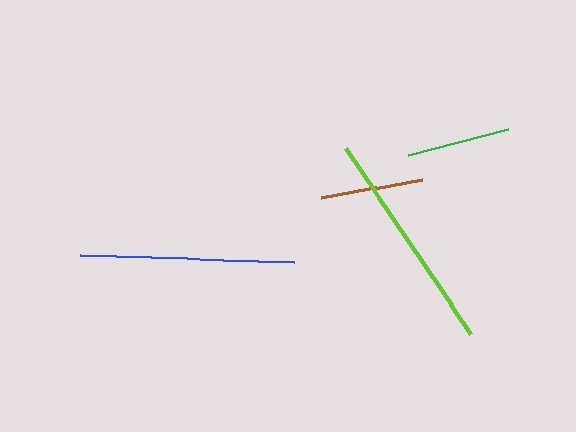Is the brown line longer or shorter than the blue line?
The blue line is longer than the brown line.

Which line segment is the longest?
The lime line is the longest at approximately 225 pixels.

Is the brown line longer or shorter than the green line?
The green line is longer than the brown line.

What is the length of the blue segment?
The blue segment is approximately 214 pixels long.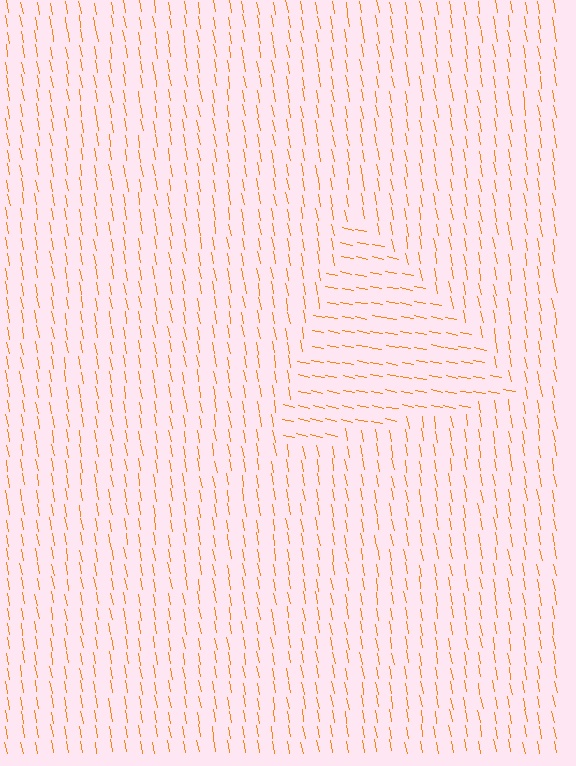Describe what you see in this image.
The image is filled with small orange line segments. A triangle region in the image has lines oriented differently from the surrounding lines, creating a visible texture boundary.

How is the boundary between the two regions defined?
The boundary is defined purely by a change in line orientation (approximately 68 degrees difference). All lines are the same color and thickness.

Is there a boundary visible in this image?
Yes, there is a texture boundary formed by a change in line orientation.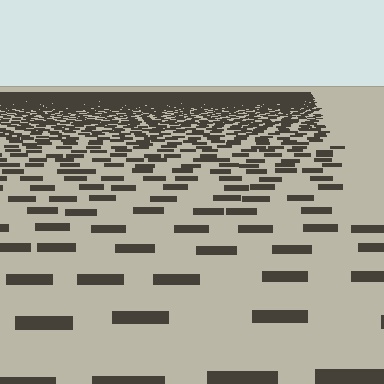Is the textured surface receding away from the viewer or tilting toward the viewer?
The surface is receding away from the viewer. Texture elements get smaller and denser toward the top.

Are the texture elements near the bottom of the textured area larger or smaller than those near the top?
Larger. Near the bottom, elements are closer to the viewer and appear at a bigger on-screen size.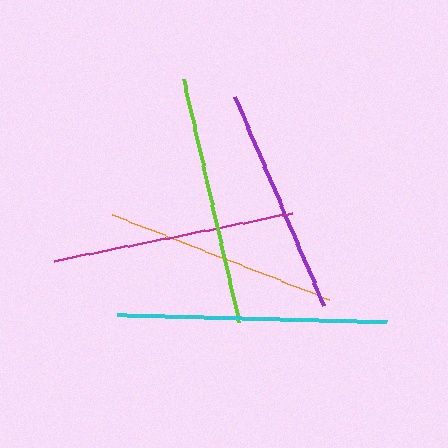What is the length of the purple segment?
The purple segment is approximately 226 pixels long.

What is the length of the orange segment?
The orange segment is approximately 234 pixels long.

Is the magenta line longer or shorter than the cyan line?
The cyan line is longer than the magenta line.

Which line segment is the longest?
The cyan line is the longest at approximately 270 pixels.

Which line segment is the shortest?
The purple line is the shortest at approximately 226 pixels.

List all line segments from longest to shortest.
From longest to shortest: cyan, lime, magenta, orange, purple.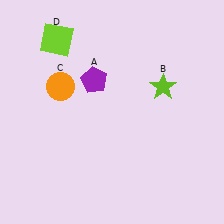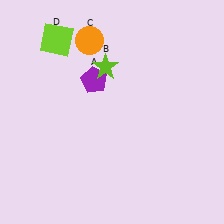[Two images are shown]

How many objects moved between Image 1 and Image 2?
2 objects moved between the two images.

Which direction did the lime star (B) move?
The lime star (B) moved left.